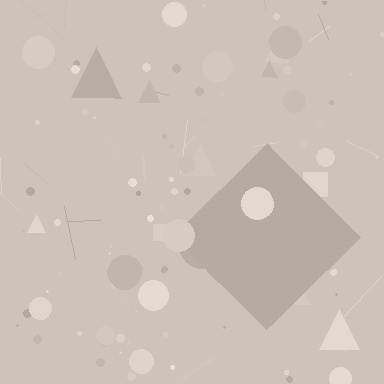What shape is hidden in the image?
A diamond is hidden in the image.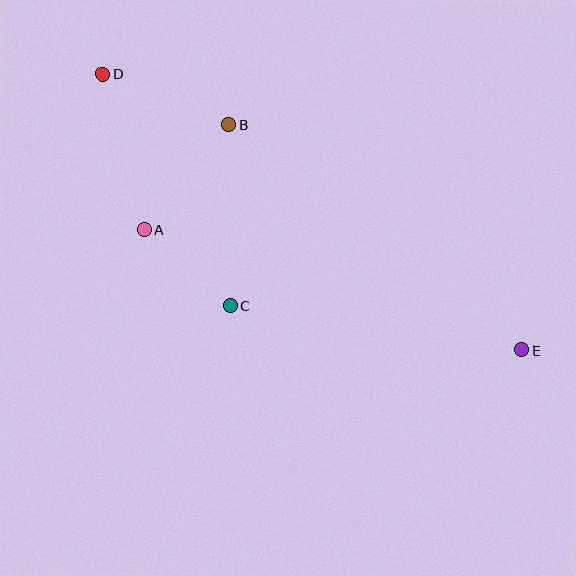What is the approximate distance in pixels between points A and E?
The distance between A and E is approximately 396 pixels.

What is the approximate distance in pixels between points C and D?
The distance between C and D is approximately 265 pixels.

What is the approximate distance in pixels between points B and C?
The distance between B and C is approximately 181 pixels.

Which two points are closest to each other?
Points A and C are closest to each other.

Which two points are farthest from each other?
Points D and E are farthest from each other.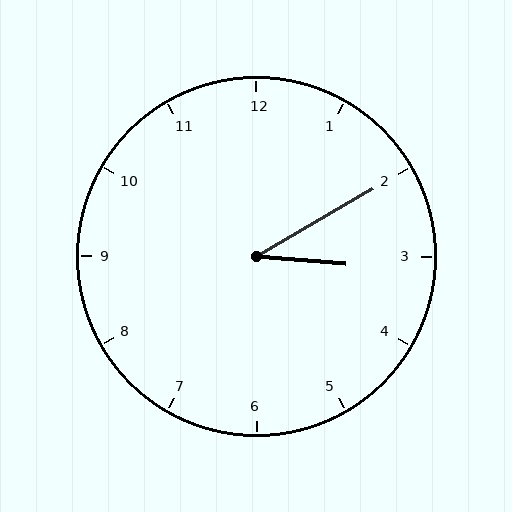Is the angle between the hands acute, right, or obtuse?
It is acute.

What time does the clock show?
3:10.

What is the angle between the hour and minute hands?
Approximately 35 degrees.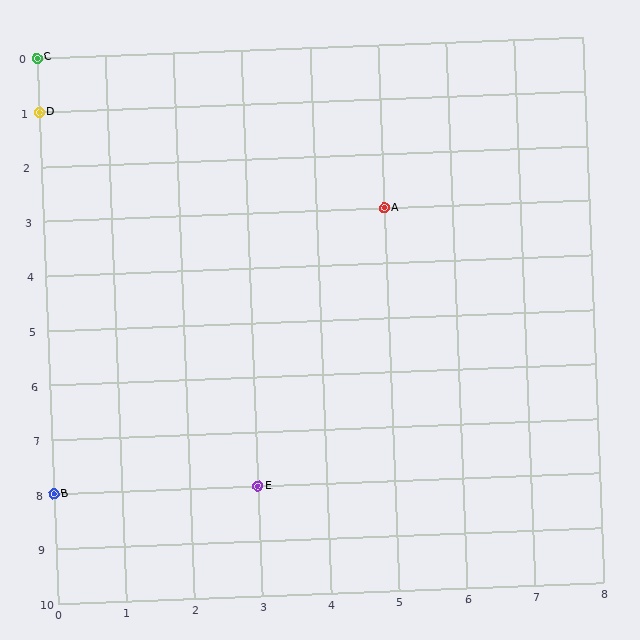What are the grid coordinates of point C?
Point C is at grid coordinates (0, 0).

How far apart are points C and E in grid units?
Points C and E are 3 columns and 8 rows apart (about 8.5 grid units diagonally).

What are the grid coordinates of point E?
Point E is at grid coordinates (3, 8).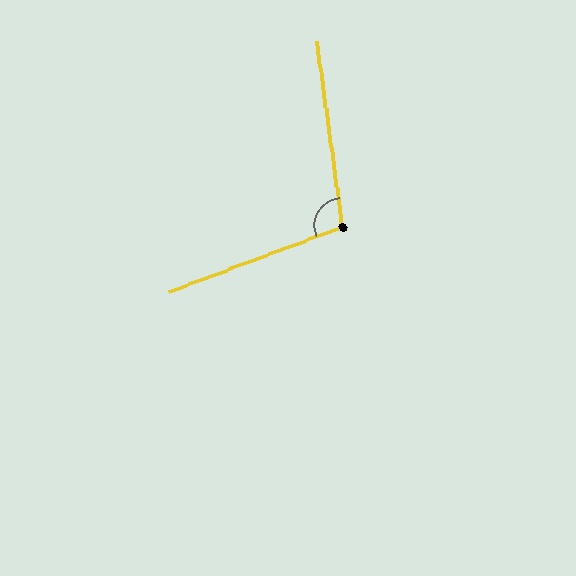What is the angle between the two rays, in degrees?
Approximately 102 degrees.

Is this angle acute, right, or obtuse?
It is obtuse.